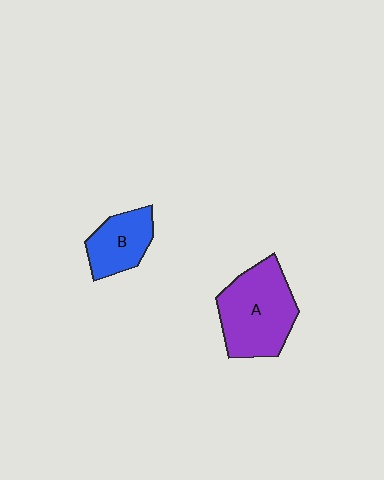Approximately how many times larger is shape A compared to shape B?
Approximately 1.7 times.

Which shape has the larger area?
Shape A (purple).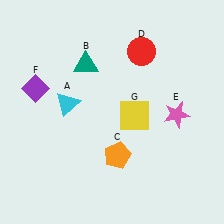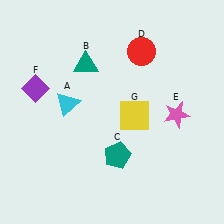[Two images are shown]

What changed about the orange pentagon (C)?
In Image 1, C is orange. In Image 2, it changed to teal.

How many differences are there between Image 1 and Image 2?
There is 1 difference between the two images.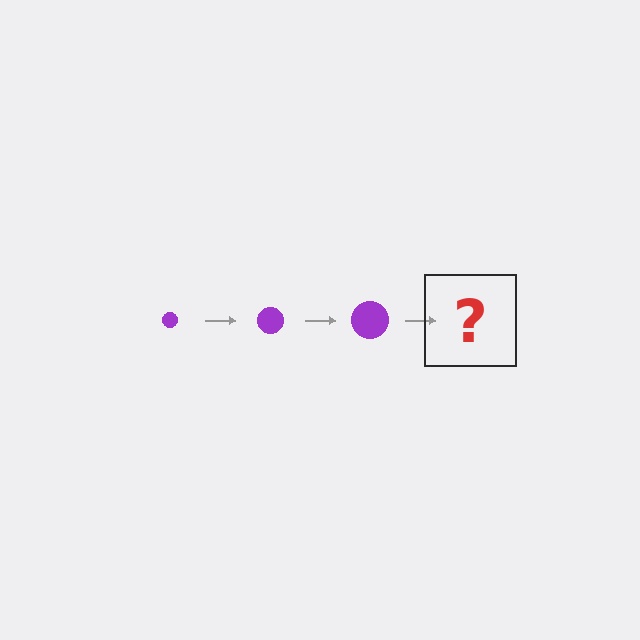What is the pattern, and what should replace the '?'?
The pattern is that the circle gets progressively larger each step. The '?' should be a purple circle, larger than the previous one.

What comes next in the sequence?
The next element should be a purple circle, larger than the previous one.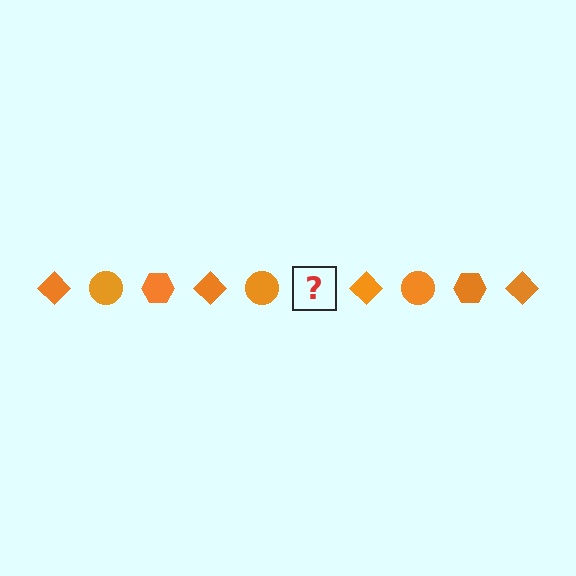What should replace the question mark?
The question mark should be replaced with an orange hexagon.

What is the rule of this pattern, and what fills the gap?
The rule is that the pattern cycles through diamond, circle, hexagon shapes in orange. The gap should be filled with an orange hexagon.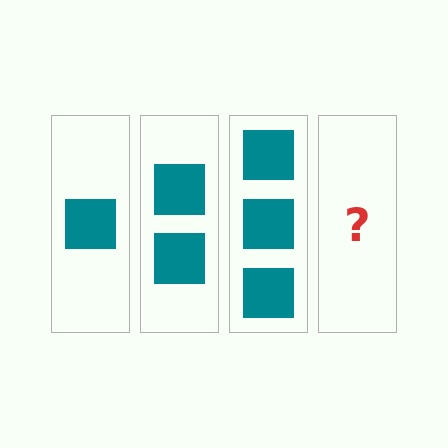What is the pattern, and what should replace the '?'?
The pattern is that each step adds one more square. The '?' should be 4 squares.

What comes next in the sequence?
The next element should be 4 squares.